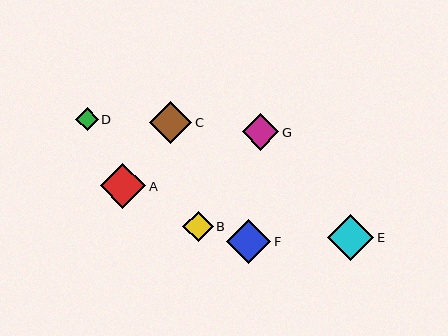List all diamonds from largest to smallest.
From largest to smallest: E, A, F, C, G, B, D.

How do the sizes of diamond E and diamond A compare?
Diamond E and diamond A are approximately the same size.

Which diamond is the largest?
Diamond E is the largest with a size of approximately 46 pixels.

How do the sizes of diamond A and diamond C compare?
Diamond A and diamond C are approximately the same size.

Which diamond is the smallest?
Diamond D is the smallest with a size of approximately 23 pixels.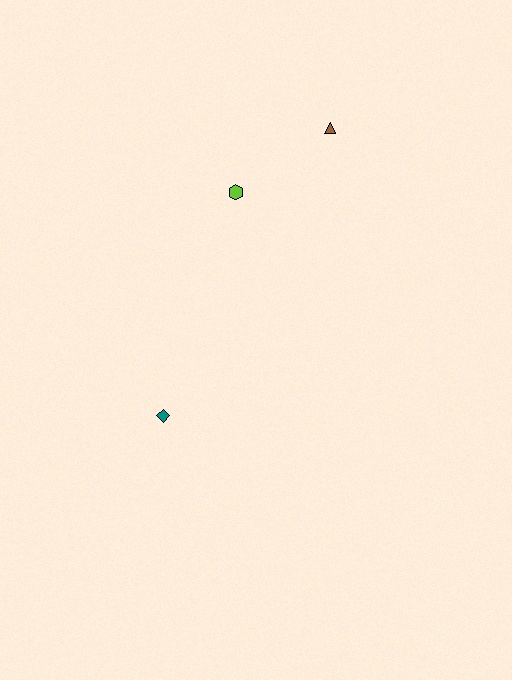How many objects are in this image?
There are 3 objects.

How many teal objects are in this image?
There is 1 teal object.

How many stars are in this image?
There are no stars.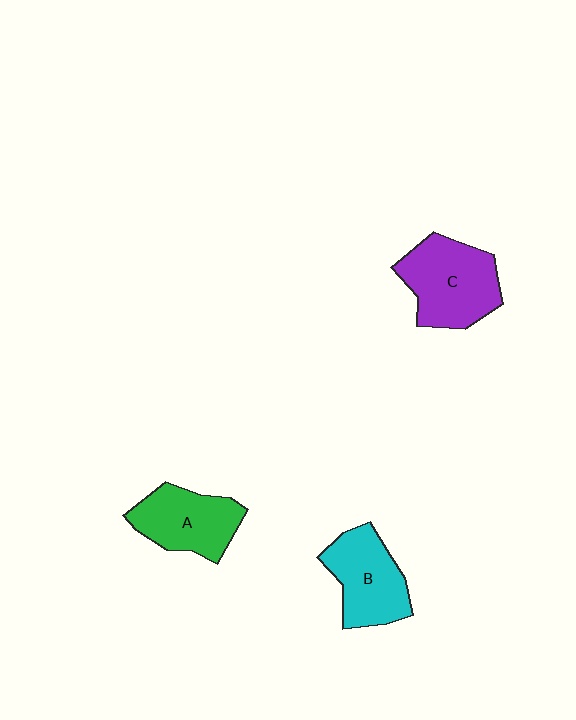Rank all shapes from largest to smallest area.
From largest to smallest: C (purple), B (cyan), A (green).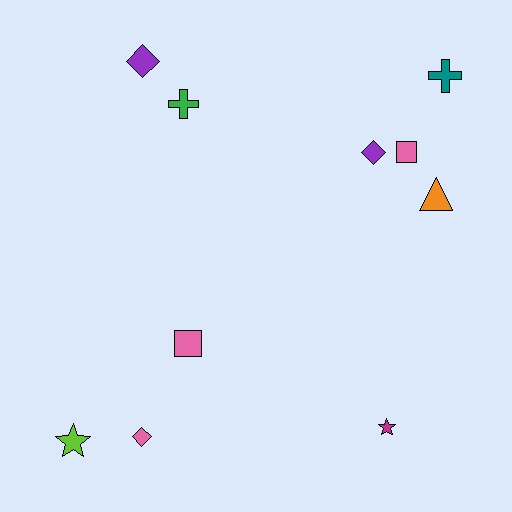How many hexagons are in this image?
There are no hexagons.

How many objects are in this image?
There are 10 objects.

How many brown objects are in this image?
There are no brown objects.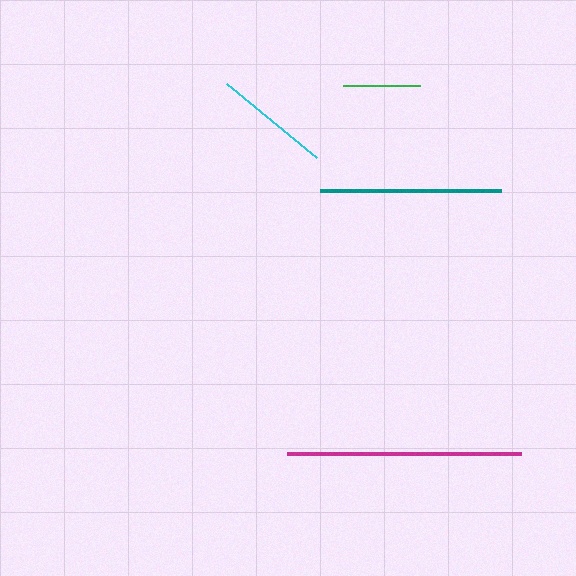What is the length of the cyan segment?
The cyan segment is approximately 117 pixels long.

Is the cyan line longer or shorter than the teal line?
The teal line is longer than the cyan line.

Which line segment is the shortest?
The green line is the shortest at approximately 77 pixels.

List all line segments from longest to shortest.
From longest to shortest: magenta, teal, cyan, green.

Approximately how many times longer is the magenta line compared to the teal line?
The magenta line is approximately 1.3 times the length of the teal line.